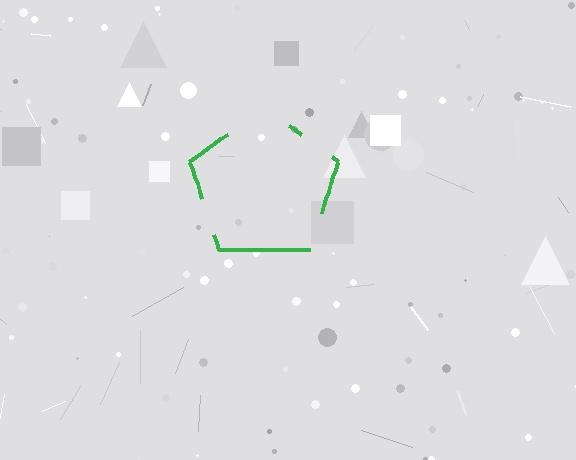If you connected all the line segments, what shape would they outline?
They would outline a pentagon.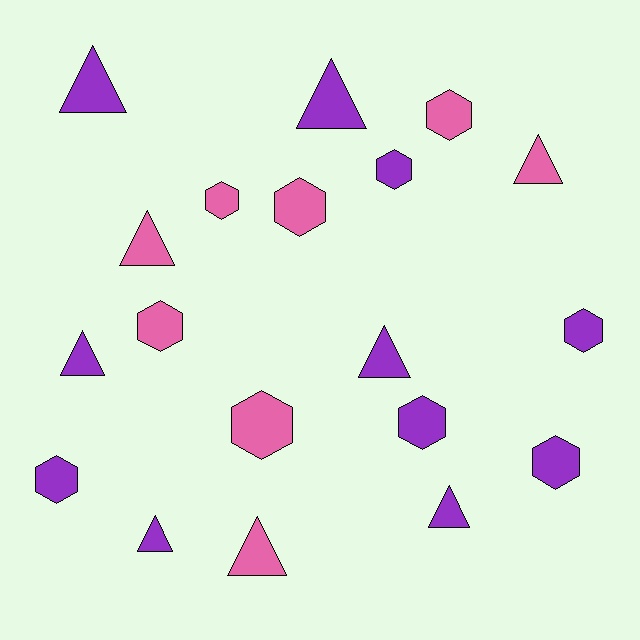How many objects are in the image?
There are 19 objects.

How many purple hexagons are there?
There are 5 purple hexagons.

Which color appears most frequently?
Purple, with 11 objects.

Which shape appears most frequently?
Hexagon, with 10 objects.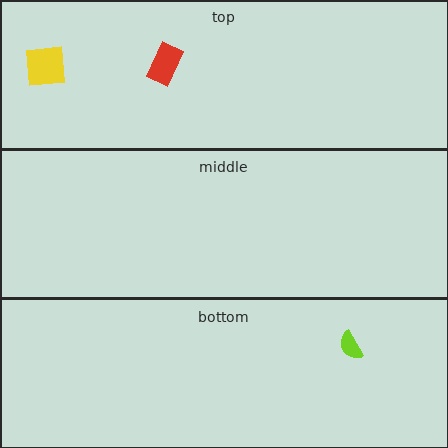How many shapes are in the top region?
2.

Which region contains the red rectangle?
The top region.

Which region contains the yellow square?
The top region.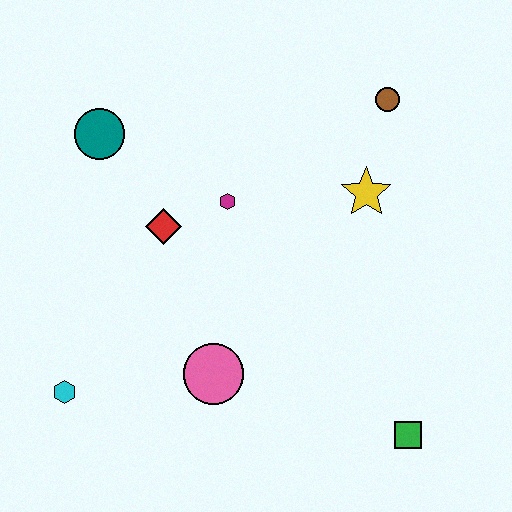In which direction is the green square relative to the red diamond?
The green square is to the right of the red diamond.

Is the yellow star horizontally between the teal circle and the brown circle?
Yes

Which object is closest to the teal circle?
The red diamond is closest to the teal circle.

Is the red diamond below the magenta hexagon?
Yes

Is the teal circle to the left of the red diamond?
Yes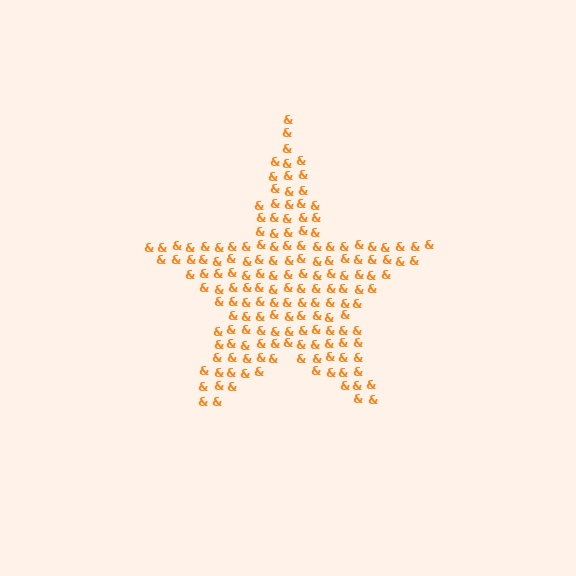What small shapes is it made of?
It is made of small ampersands.